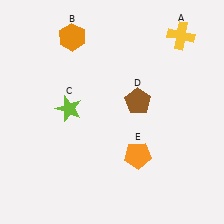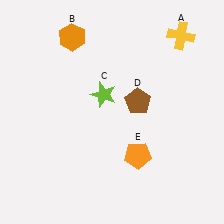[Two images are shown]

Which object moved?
The lime star (C) moved right.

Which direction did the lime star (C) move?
The lime star (C) moved right.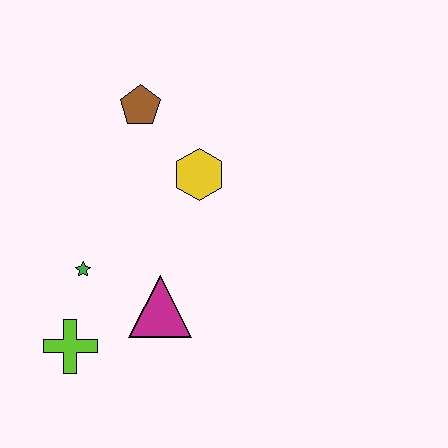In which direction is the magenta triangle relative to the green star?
The magenta triangle is to the right of the green star.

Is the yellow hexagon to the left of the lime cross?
No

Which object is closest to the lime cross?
The green star is closest to the lime cross.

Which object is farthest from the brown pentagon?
The lime cross is farthest from the brown pentagon.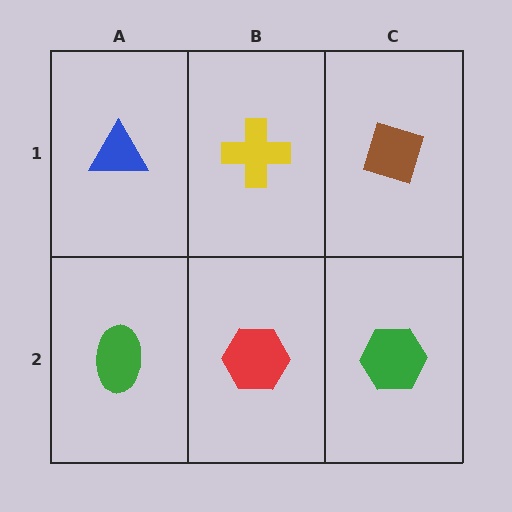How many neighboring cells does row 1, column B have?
3.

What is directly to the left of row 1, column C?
A yellow cross.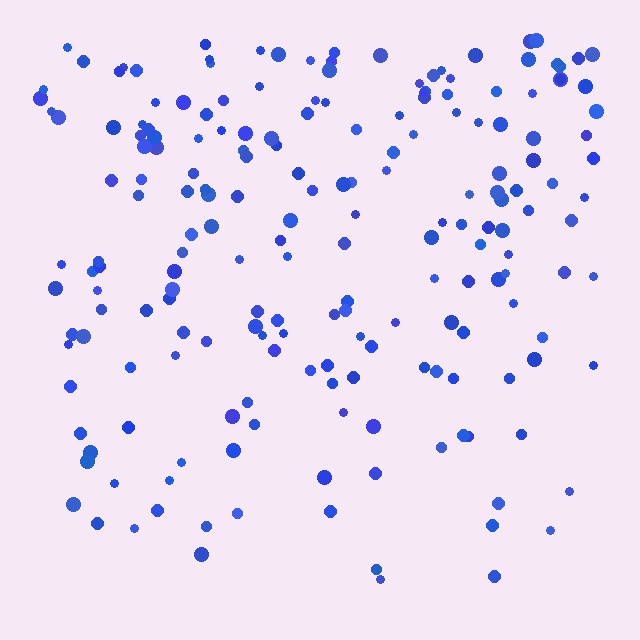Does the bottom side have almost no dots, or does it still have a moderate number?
Still a moderate number, just noticeably fewer than the top.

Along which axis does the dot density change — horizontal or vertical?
Vertical.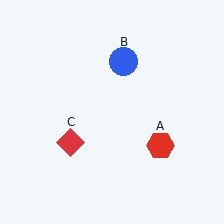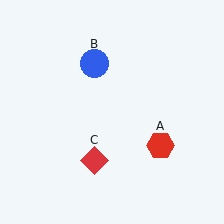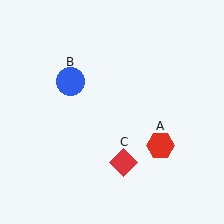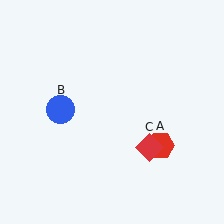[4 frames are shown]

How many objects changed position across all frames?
2 objects changed position: blue circle (object B), red diamond (object C).